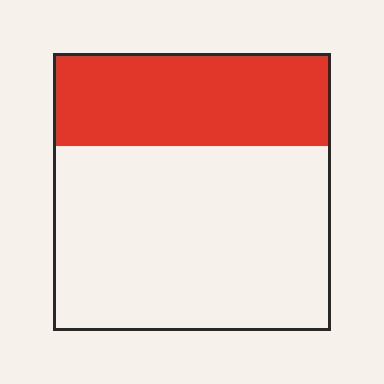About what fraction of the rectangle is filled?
About one third (1/3).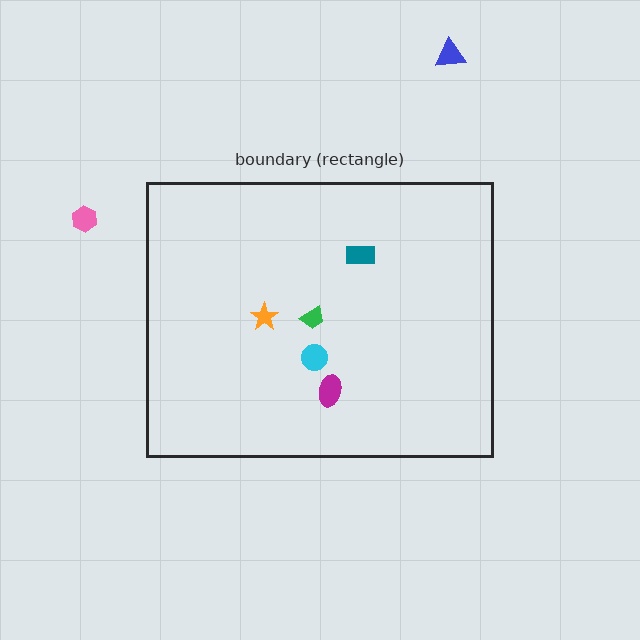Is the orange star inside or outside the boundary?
Inside.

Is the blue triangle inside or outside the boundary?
Outside.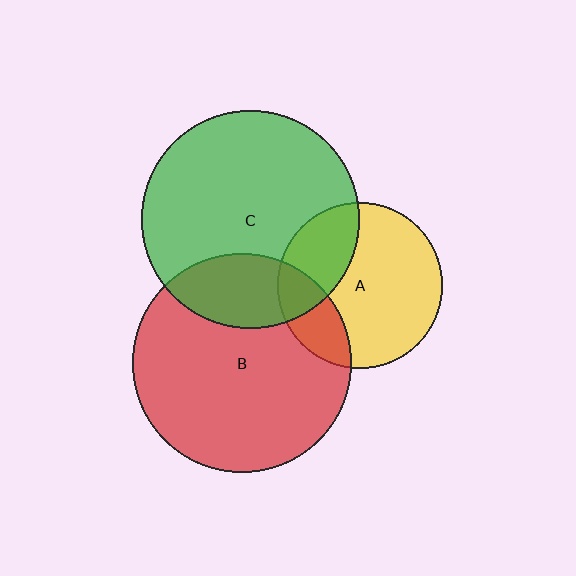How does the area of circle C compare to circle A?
Approximately 1.7 times.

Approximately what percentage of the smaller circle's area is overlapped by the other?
Approximately 30%.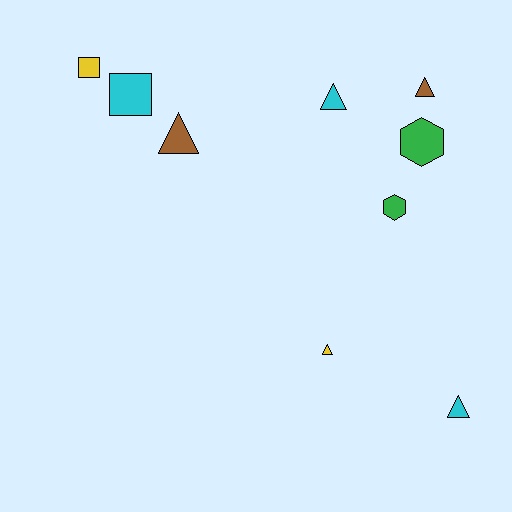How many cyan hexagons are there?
There are no cyan hexagons.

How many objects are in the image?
There are 9 objects.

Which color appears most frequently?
Cyan, with 3 objects.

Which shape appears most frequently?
Triangle, with 5 objects.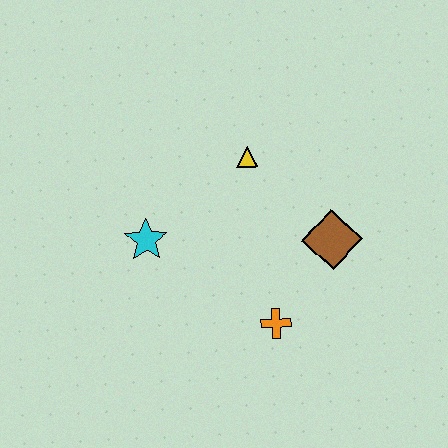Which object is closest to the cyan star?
The yellow triangle is closest to the cyan star.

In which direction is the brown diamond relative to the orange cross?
The brown diamond is above the orange cross.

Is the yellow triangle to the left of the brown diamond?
Yes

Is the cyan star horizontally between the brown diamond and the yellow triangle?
No